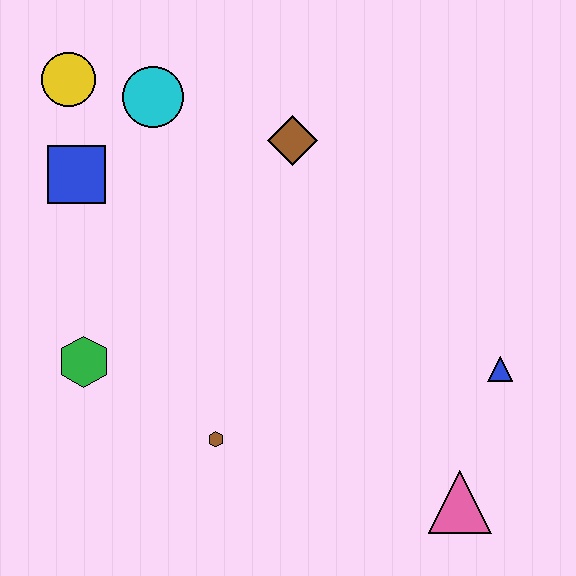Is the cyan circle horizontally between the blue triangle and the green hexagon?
Yes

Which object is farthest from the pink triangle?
The yellow circle is farthest from the pink triangle.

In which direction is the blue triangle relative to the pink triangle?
The blue triangle is above the pink triangle.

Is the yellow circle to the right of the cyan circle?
No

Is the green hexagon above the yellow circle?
No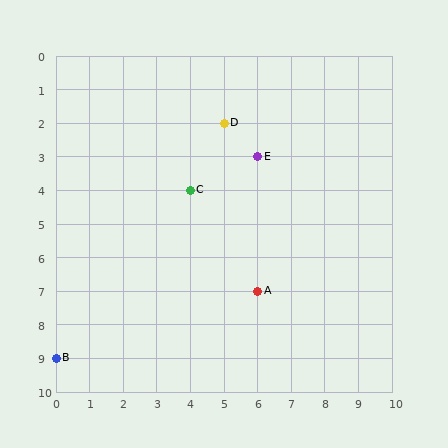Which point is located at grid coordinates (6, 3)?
Point E is at (6, 3).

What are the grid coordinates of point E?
Point E is at grid coordinates (6, 3).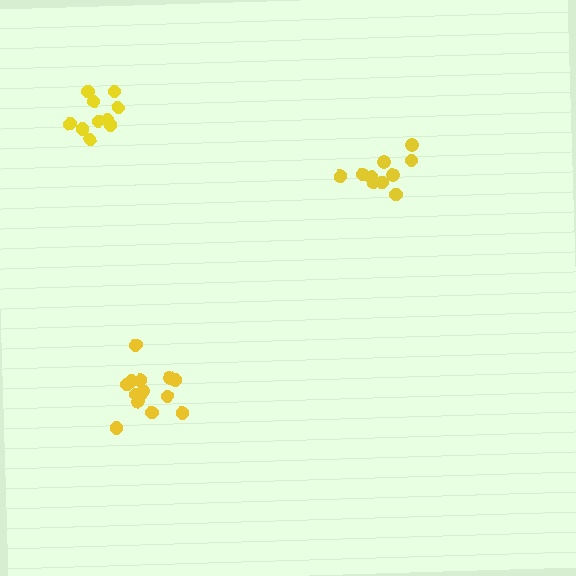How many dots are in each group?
Group 1: 14 dots, Group 2: 10 dots, Group 3: 10 dots (34 total).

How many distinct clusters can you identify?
There are 3 distinct clusters.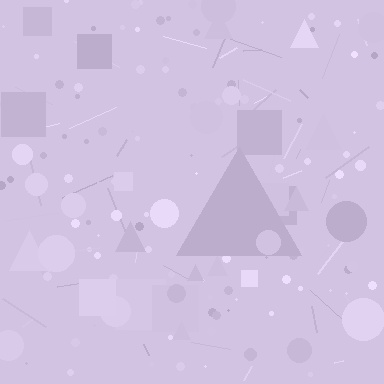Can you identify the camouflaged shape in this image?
The camouflaged shape is a triangle.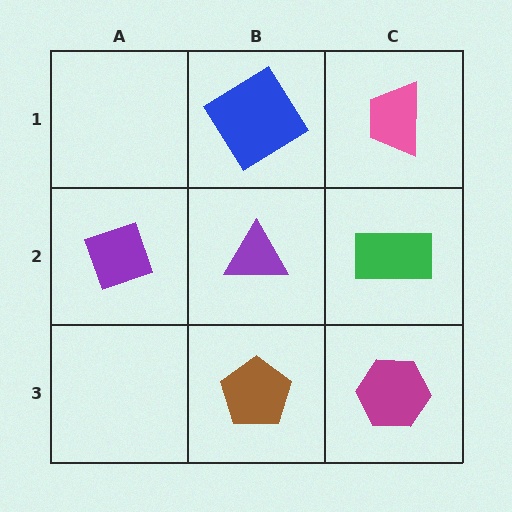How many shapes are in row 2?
3 shapes.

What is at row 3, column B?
A brown pentagon.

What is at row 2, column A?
A purple diamond.